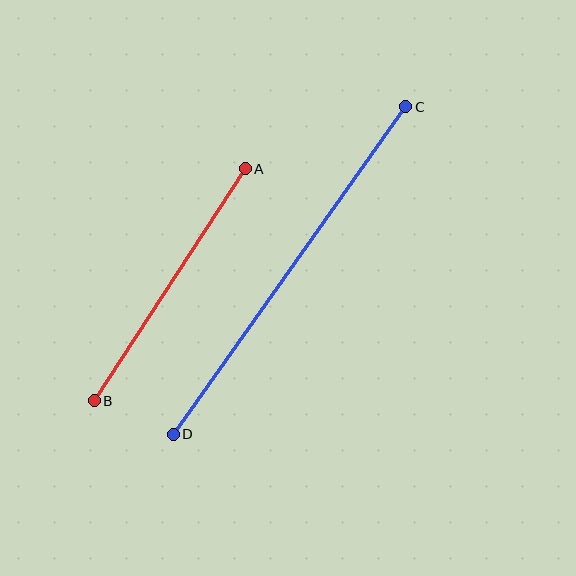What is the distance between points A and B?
The distance is approximately 277 pixels.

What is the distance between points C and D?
The distance is approximately 401 pixels.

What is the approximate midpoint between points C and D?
The midpoint is at approximately (290, 270) pixels.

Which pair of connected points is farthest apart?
Points C and D are farthest apart.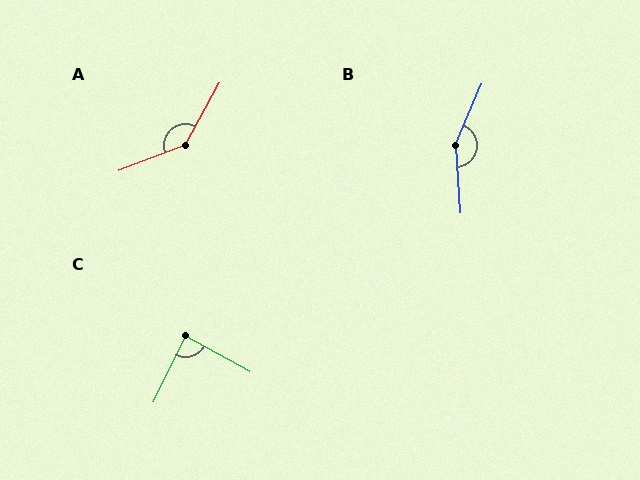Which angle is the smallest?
C, at approximately 88 degrees.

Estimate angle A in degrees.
Approximately 140 degrees.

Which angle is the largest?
B, at approximately 153 degrees.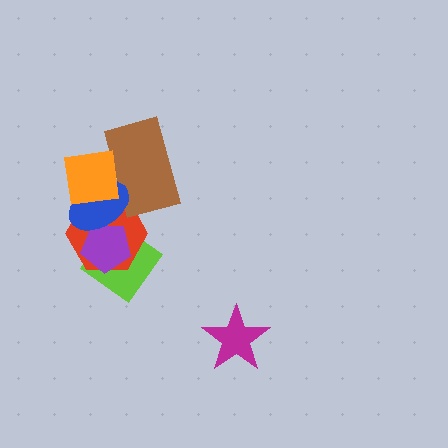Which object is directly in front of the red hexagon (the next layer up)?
The brown rectangle is directly in front of the red hexagon.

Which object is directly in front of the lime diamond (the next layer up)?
The red hexagon is directly in front of the lime diamond.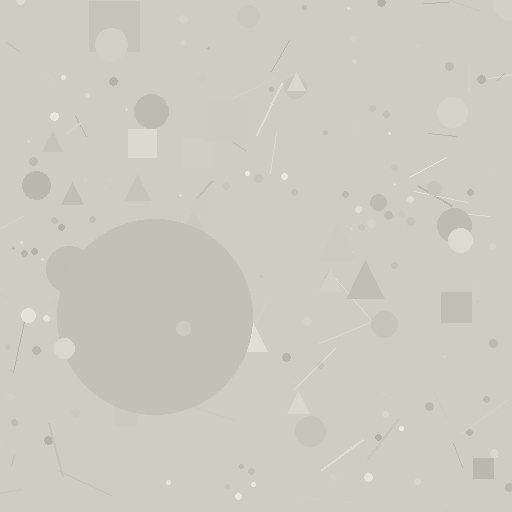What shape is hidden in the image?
A circle is hidden in the image.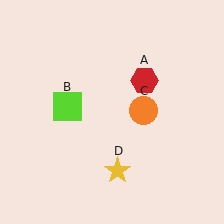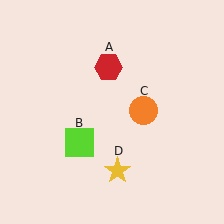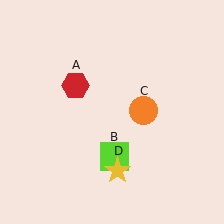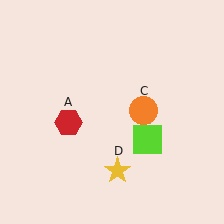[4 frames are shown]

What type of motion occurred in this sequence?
The red hexagon (object A), lime square (object B) rotated counterclockwise around the center of the scene.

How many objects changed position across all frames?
2 objects changed position: red hexagon (object A), lime square (object B).